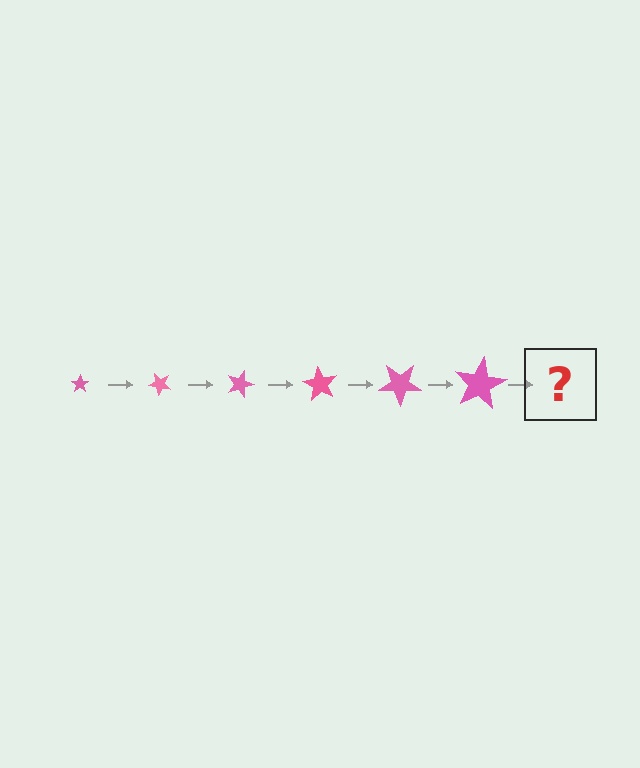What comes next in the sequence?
The next element should be a star, larger than the previous one and rotated 270 degrees from the start.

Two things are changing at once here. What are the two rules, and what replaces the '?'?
The two rules are that the star grows larger each step and it rotates 45 degrees each step. The '?' should be a star, larger than the previous one and rotated 270 degrees from the start.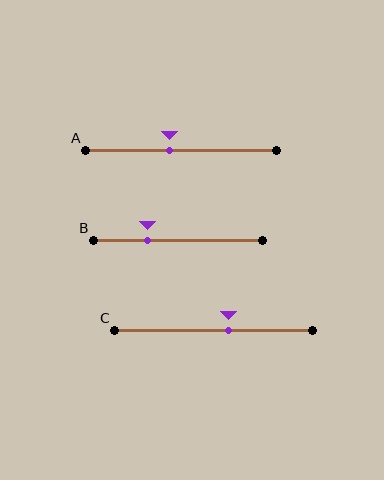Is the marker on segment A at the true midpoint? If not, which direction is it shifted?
No, the marker on segment A is shifted to the left by about 6% of the segment length.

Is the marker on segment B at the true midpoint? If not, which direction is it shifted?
No, the marker on segment B is shifted to the left by about 18% of the segment length.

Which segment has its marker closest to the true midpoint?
Segment A has its marker closest to the true midpoint.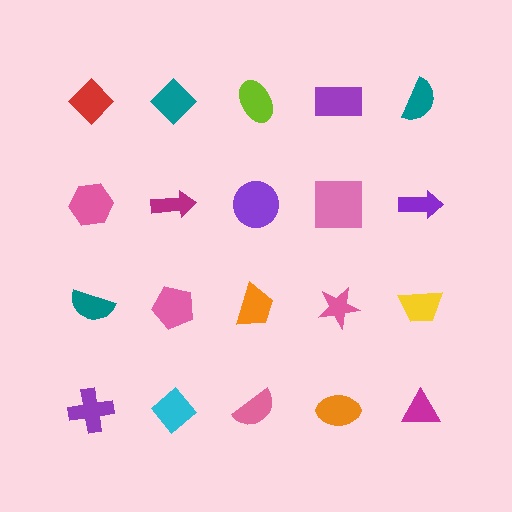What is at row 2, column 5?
A purple arrow.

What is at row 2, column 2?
A magenta arrow.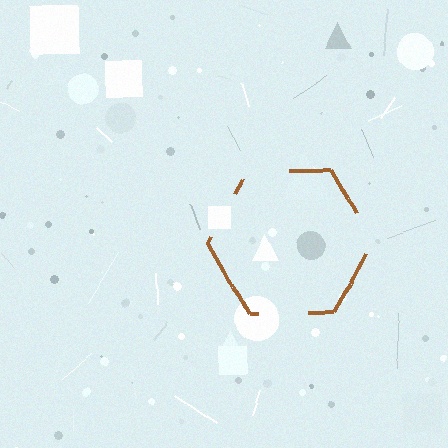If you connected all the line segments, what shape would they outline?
They would outline a hexagon.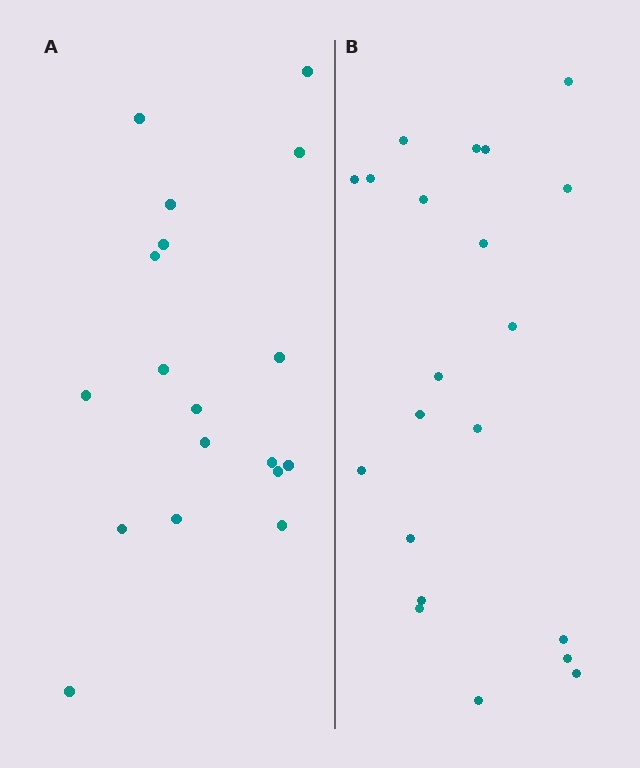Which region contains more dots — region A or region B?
Region B (the right region) has more dots.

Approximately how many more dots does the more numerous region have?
Region B has just a few more — roughly 2 or 3 more dots than region A.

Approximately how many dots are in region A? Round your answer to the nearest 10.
About 20 dots. (The exact count is 18, which rounds to 20.)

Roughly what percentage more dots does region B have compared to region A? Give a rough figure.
About 15% more.